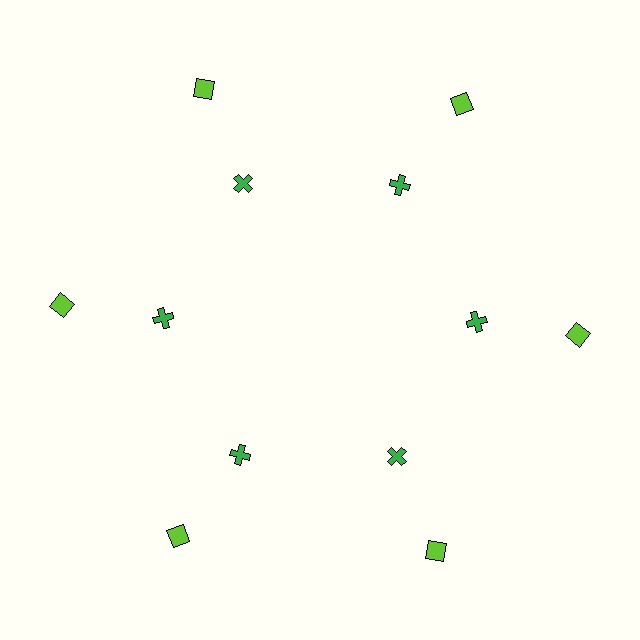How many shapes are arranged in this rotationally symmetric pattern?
There are 12 shapes, arranged in 6 groups of 2.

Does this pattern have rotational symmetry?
Yes, this pattern has 6-fold rotational symmetry. It looks the same after rotating 60 degrees around the center.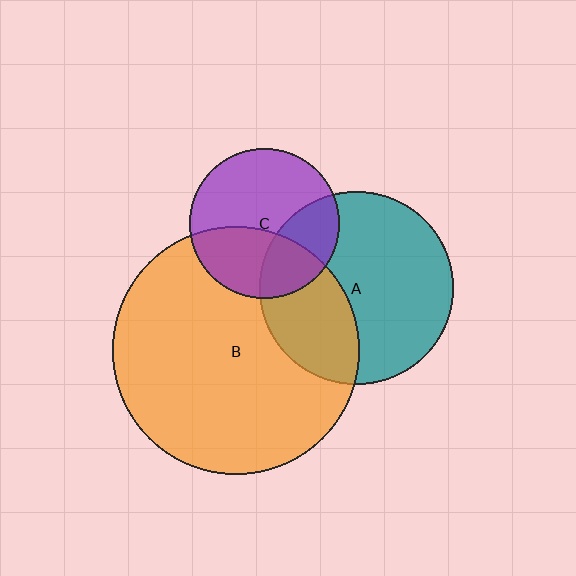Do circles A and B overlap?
Yes.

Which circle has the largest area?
Circle B (orange).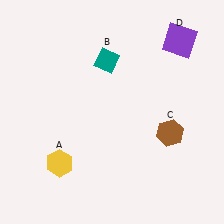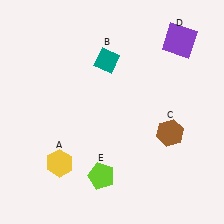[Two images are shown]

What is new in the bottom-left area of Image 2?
A lime pentagon (E) was added in the bottom-left area of Image 2.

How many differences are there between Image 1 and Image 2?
There is 1 difference between the two images.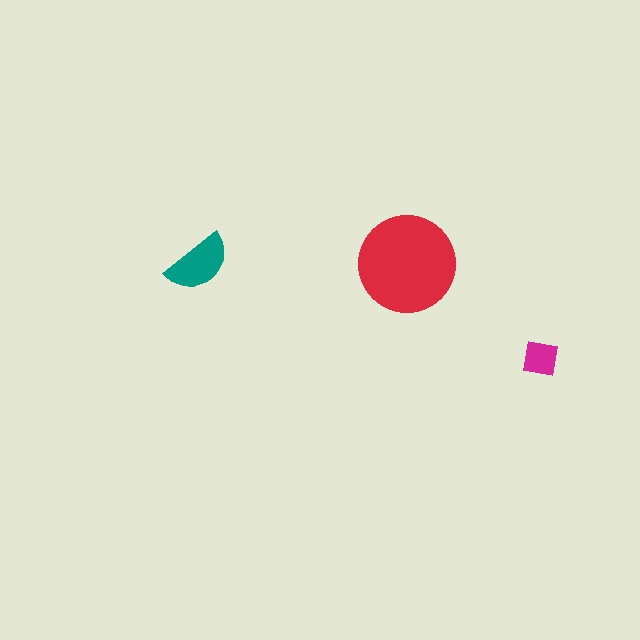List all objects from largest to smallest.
The red circle, the teal semicircle, the magenta square.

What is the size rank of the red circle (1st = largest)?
1st.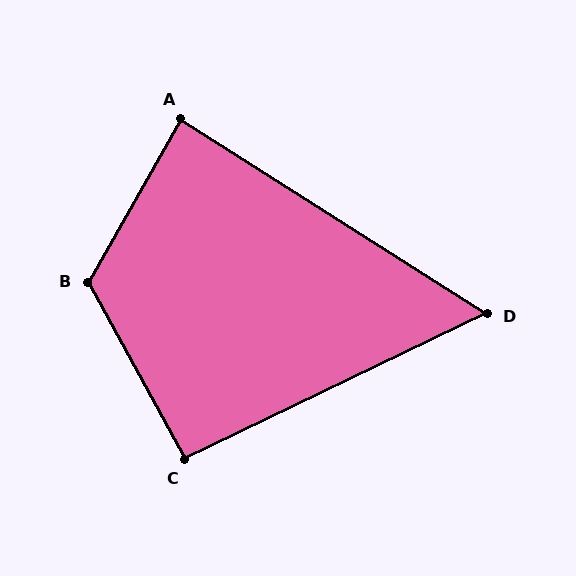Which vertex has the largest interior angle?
B, at approximately 122 degrees.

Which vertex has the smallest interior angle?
D, at approximately 58 degrees.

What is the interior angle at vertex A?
Approximately 87 degrees (approximately right).